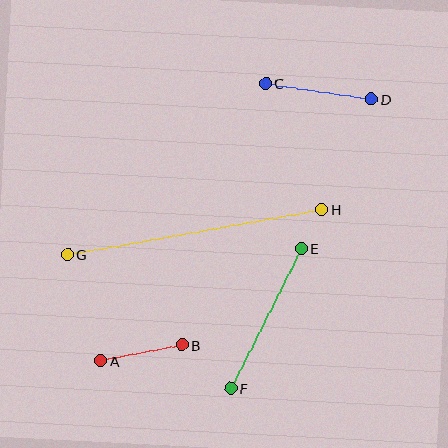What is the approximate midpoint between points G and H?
The midpoint is at approximately (195, 232) pixels.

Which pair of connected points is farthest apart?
Points G and H are farthest apart.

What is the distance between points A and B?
The distance is approximately 83 pixels.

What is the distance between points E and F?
The distance is approximately 157 pixels.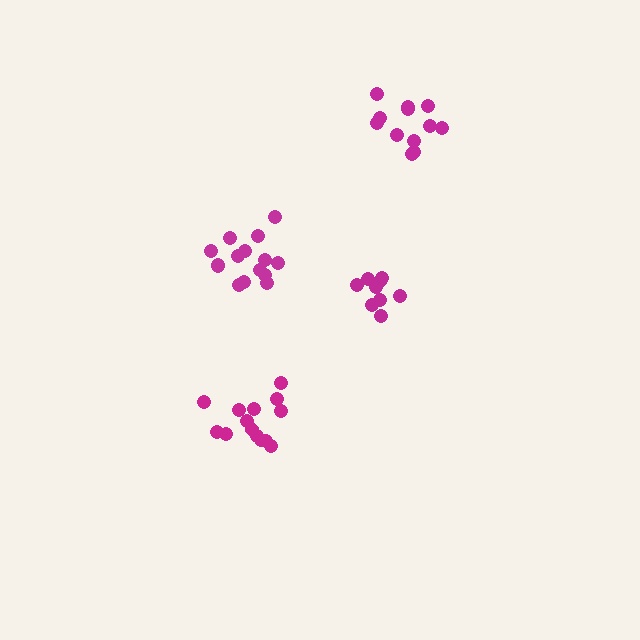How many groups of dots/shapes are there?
There are 4 groups.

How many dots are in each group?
Group 1: 9 dots, Group 2: 15 dots, Group 3: 14 dots, Group 4: 13 dots (51 total).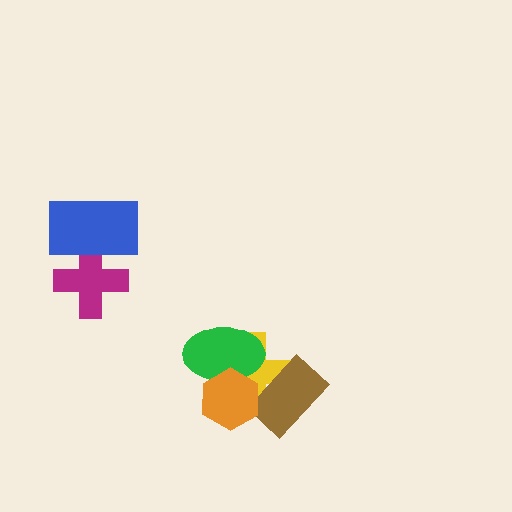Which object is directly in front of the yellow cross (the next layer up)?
The green ellipse is directly in front of the yellow cross.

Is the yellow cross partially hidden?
Yes, it is partially covered by another shape.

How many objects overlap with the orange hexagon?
3 objects overlap with the orange hexagon.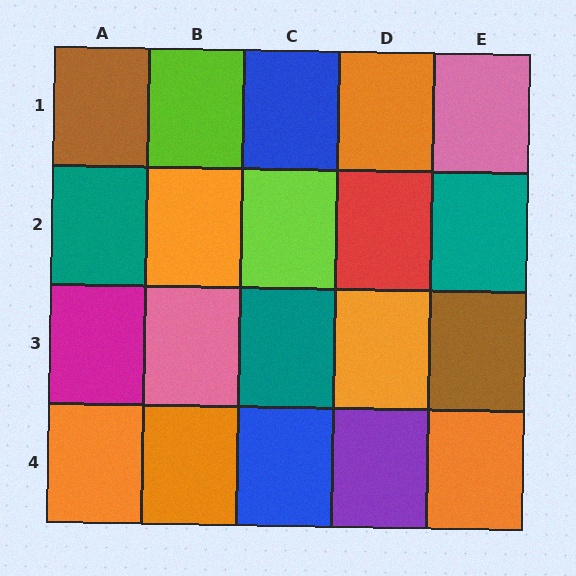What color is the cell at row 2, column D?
Red.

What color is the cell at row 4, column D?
Purple.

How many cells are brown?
2 cells are brown.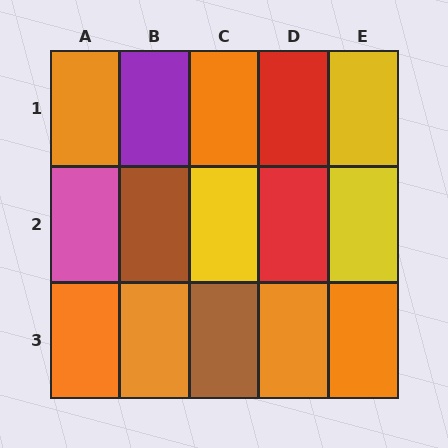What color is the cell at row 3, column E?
Orange.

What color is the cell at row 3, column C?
Brown.